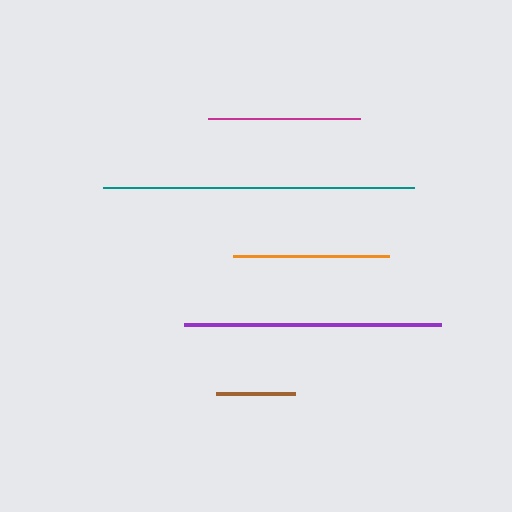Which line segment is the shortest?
The brown line is the shortest at approximately 79 pixels.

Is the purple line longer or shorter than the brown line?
The purple line is longer than the brown line.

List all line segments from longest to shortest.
From longest to shortest: teal, purple, orange, magenta, brown.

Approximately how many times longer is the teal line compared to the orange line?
The teal line is approximately 2.0 times the length of the orange line.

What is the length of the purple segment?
The purple segment is approximately 257 pixels long.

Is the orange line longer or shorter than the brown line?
The orange line is longer than the brown line.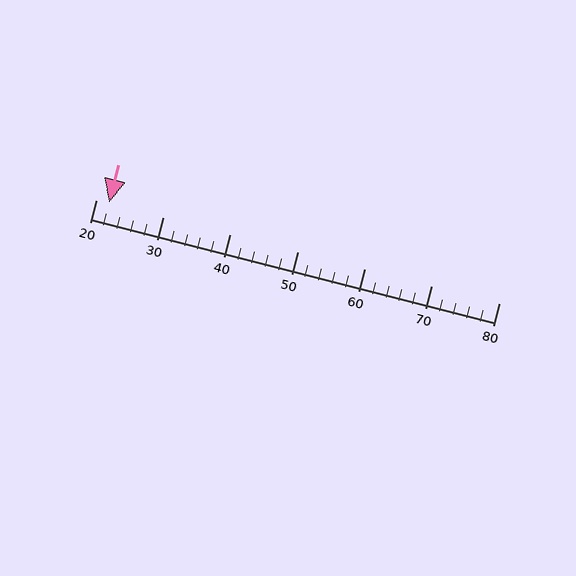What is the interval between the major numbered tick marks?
The major tick marks are spaced 10 units apart.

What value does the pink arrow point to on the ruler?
The pink arrow points to approximately 22.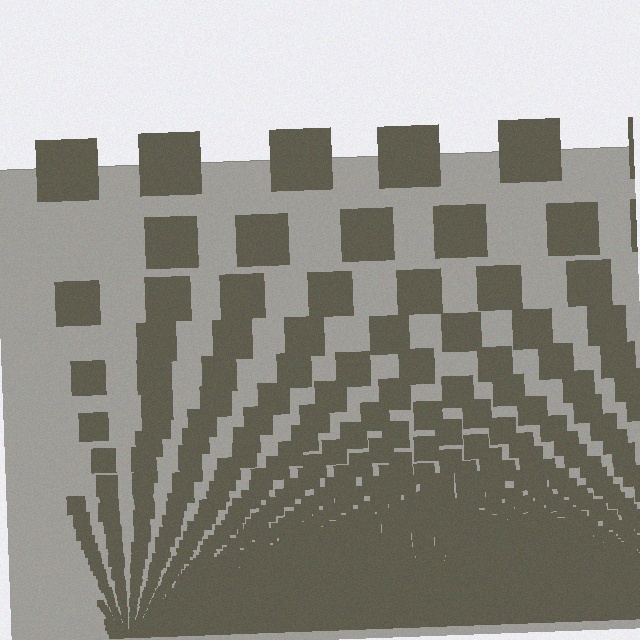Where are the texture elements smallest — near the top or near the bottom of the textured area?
Near the bottom.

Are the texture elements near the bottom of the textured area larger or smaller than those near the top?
Smaller. The gradient is inverted — elements near the bottom are smaller and denser.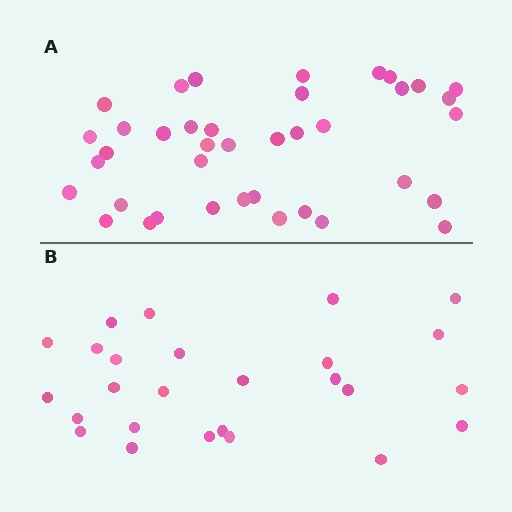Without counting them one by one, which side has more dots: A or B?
Region A (the top region) has more dots.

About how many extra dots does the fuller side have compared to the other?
Region A has approximately 15 more dots than region B.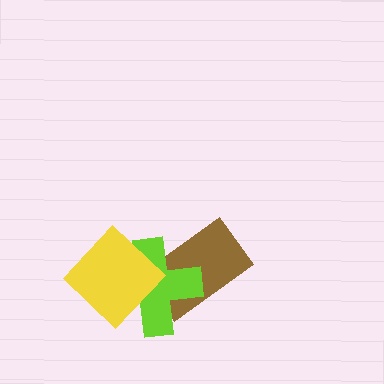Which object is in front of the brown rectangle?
The lime cross is in front of the brown rectangle.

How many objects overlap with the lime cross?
2 objects overlap with the lime cross.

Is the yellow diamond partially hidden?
No, no other shape covers it.